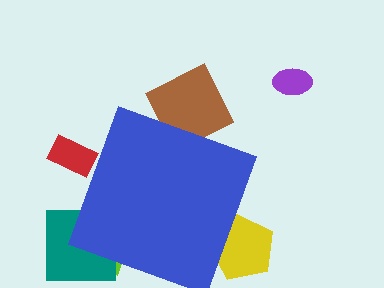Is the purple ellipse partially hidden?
No, the purple ellipse is fully visible.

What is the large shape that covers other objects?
A blue diamond.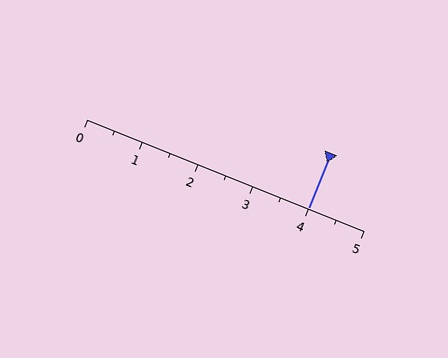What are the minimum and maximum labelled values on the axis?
The axis runs from 0 to 5.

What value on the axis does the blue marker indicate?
The marker indicates approximately 4.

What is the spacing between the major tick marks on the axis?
The major ticks are spaced 1 apart.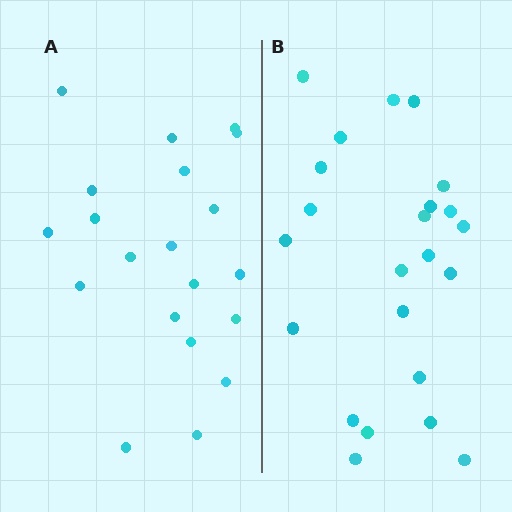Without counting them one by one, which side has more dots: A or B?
Region B (the right region) has more dots.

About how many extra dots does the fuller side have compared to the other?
Region B has just a few more — roughly 2 or 3 more dots than region A.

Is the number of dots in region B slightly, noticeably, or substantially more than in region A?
Region B has only slightly more — the two regions are fairly close. The ratio is roughly 1.1 to 1.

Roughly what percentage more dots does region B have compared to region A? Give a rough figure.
About 15% more.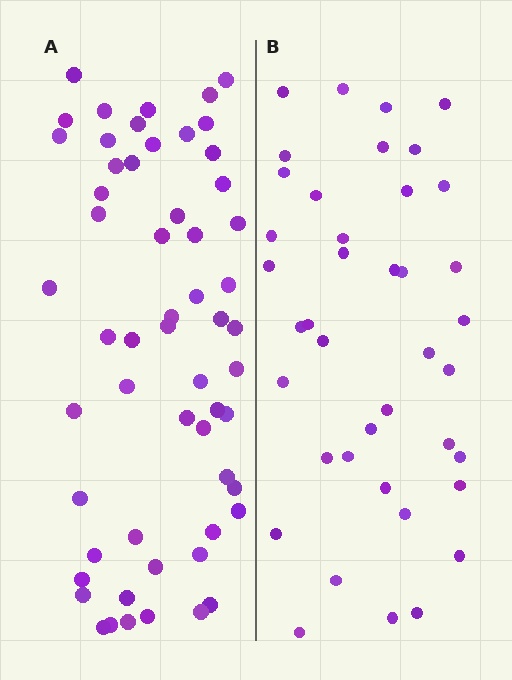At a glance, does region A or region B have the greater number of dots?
Region A (the left region) has more dots.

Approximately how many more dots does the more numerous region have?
Region A has approximately 15 more dots than region B.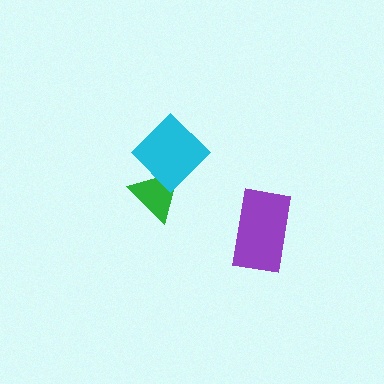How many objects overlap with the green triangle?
1 object overlaps with the green triangle.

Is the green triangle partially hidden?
Yes, it is partially covered by another shape.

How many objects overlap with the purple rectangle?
0 objects overlap with the purple rectangle.